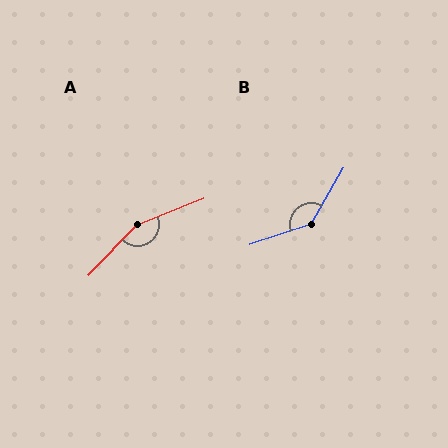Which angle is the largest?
A, at approximately 155 degrees.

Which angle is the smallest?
B, at approximately 139 degrees.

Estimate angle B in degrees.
Approximately 139 degrees.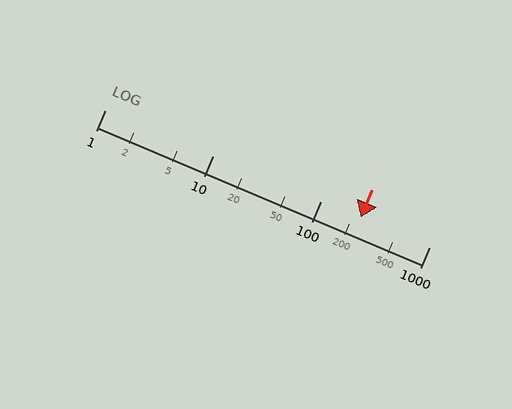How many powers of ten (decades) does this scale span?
The scale spans 3 decades, from 1 to 1000.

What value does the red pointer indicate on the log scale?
The pointer indicates approximately 230.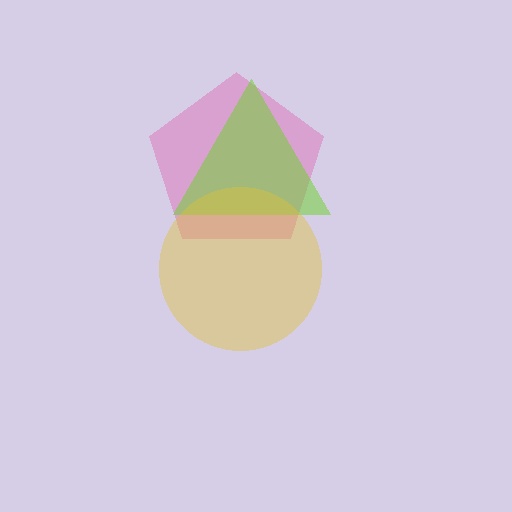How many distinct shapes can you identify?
There are 3 distinct shapes: a pink pentagon, a lime triangle, a yellow circle.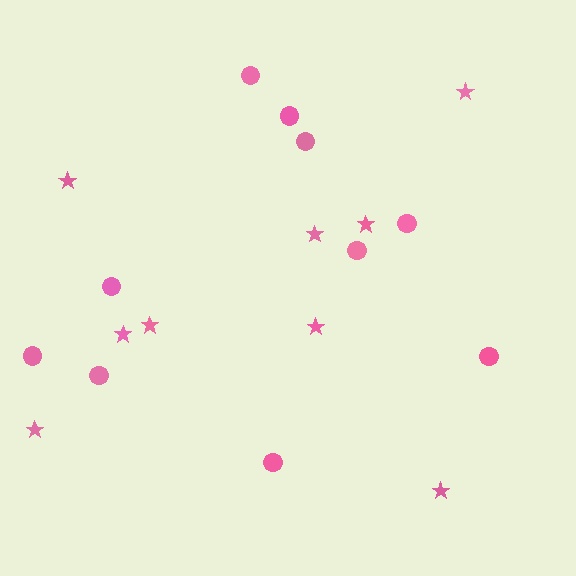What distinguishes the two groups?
There are 2 groups: one group of circles (10) and one group of stars (9).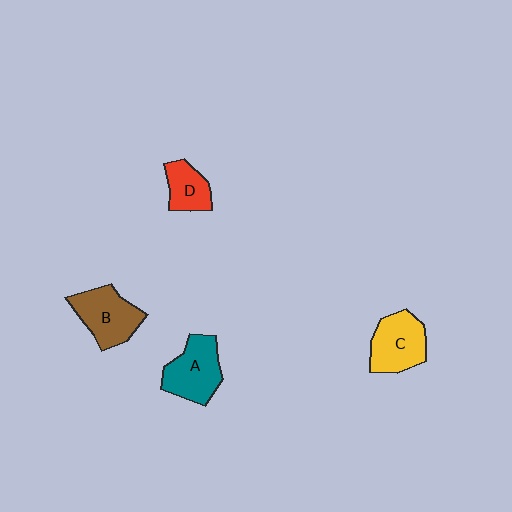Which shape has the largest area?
Shape B (brown).